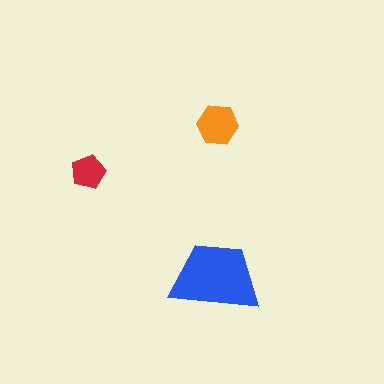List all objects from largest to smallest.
The blue trapezoid, the orange hexagon, the red pentagon.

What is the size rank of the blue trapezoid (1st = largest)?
1st.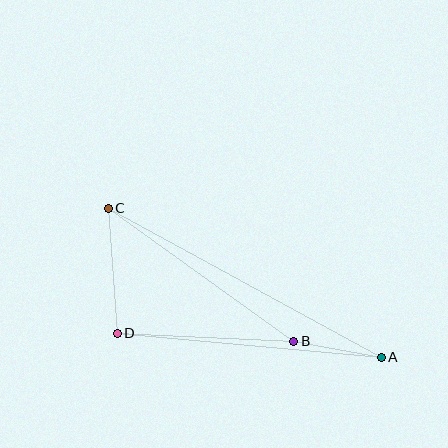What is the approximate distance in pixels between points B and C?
The distance between B and C is approximately 228 pixels.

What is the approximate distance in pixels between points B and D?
The distance between B and D is approximately 177 pixels.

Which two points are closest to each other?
Points A and B are closest to each other.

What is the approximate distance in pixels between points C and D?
The distance between C and D is approximately 125 pixels.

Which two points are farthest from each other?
Points A and C are farthest from each other.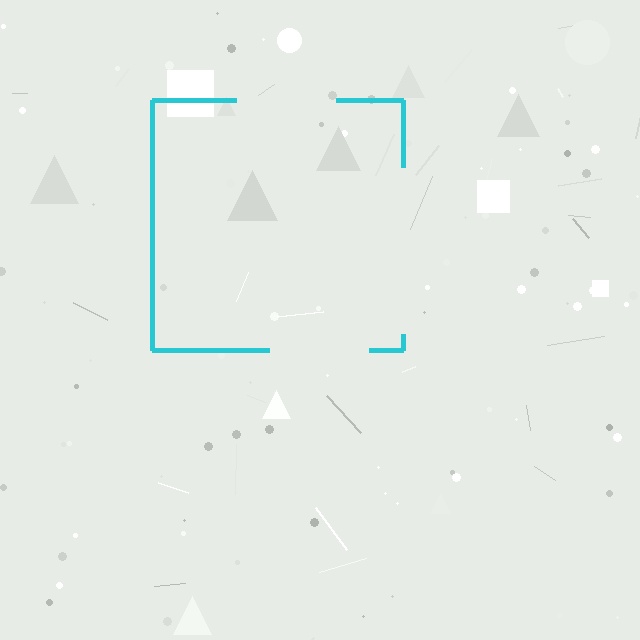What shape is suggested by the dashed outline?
The dashed outline suggests a square.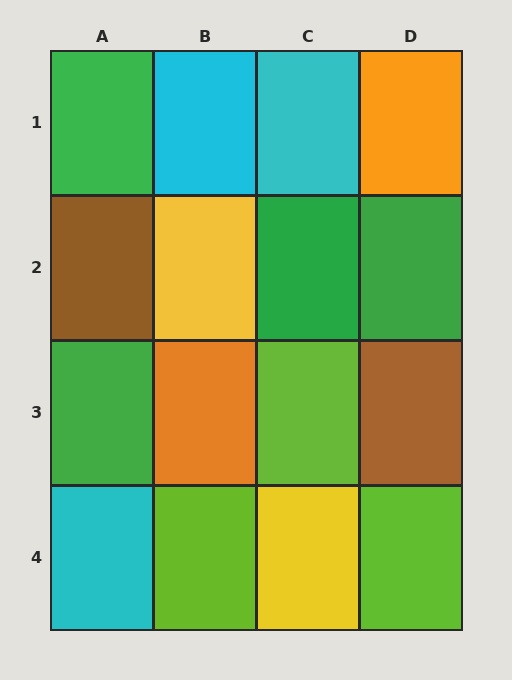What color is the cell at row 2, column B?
Yellow.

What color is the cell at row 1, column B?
Cyan.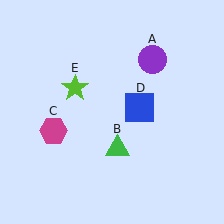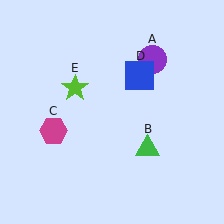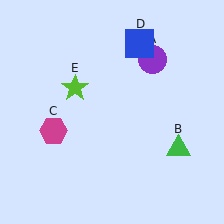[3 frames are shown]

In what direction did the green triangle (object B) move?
The green triangle (object B) moved right.